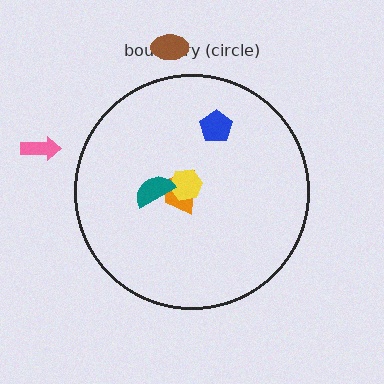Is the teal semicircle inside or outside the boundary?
Inside.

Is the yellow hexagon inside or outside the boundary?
Inside.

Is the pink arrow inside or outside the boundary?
Outside.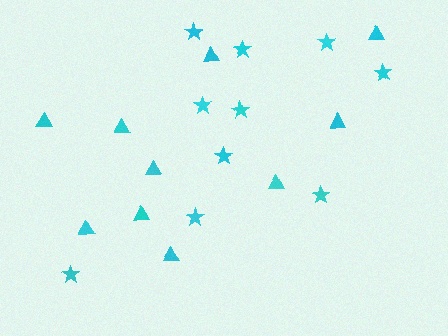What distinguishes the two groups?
There are 2 groups: one group of triangles (10) and one group of stars (10).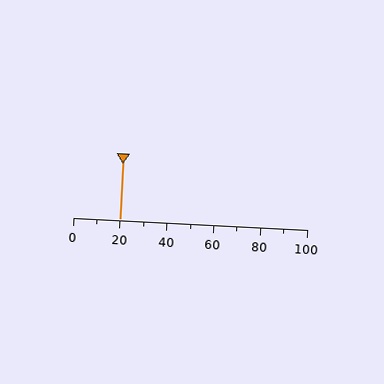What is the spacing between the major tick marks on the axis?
The major ticks are spaced 20 apart.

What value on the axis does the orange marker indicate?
The marker indicates approximately 20.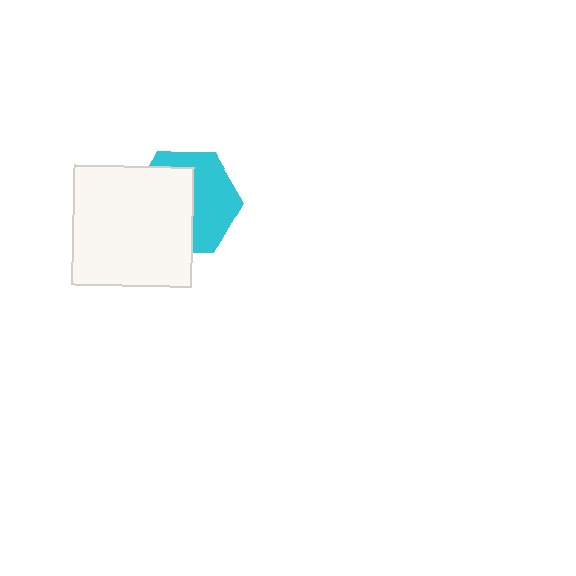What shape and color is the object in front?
The object in front is a white square.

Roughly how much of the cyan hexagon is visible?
About half of it is visible (roughly 49%).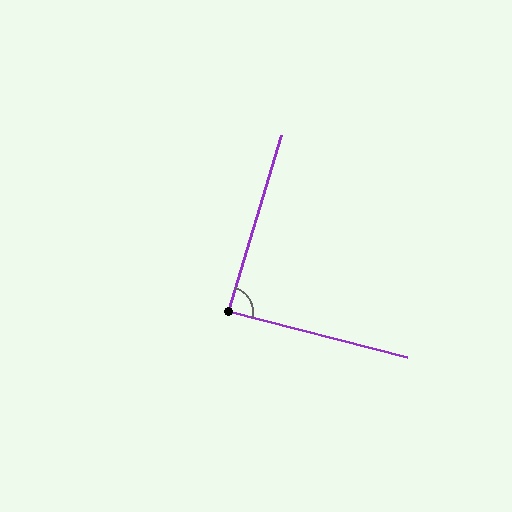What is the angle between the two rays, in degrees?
Approximately 87 degrees.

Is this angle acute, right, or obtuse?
It is approximately a right angle.